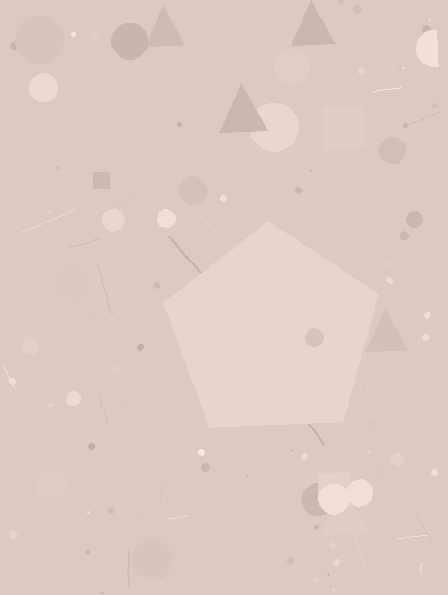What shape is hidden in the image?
A pentagon is hidden in the image.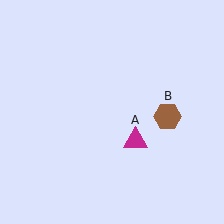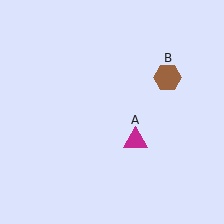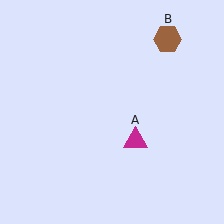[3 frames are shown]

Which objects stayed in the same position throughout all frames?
Magenta triangle (object A) remained stationary.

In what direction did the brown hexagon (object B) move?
The brown hexagon (object B) moved up.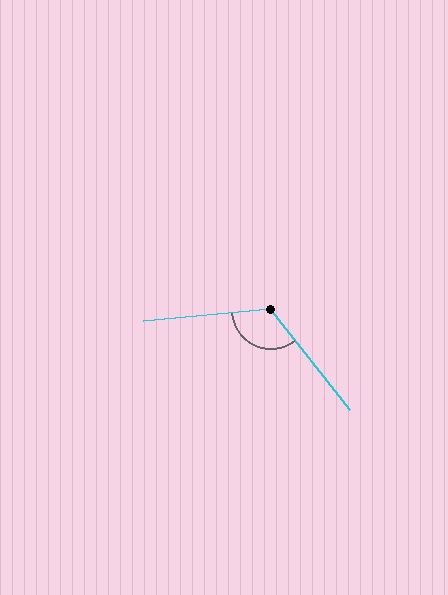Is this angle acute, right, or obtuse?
It is obtuse.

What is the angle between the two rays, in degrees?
Approximately 123 degrees.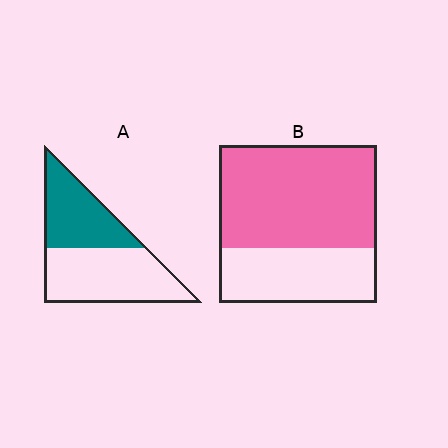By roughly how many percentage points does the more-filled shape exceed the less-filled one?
By roughly 25 percentage points (B over A).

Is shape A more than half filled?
No.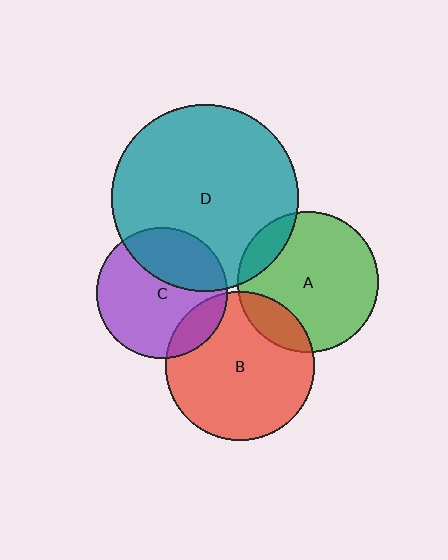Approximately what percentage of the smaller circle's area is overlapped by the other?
Approximately 15%.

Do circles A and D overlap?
Yes.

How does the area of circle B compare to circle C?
Approximately 1.3 times.